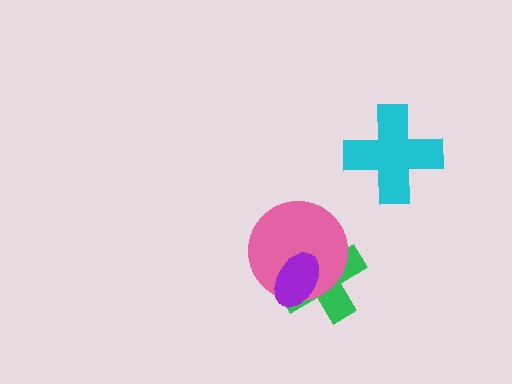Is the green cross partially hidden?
Yes, it is partially covered by another shape.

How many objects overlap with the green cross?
2 objects overlap with the green cross.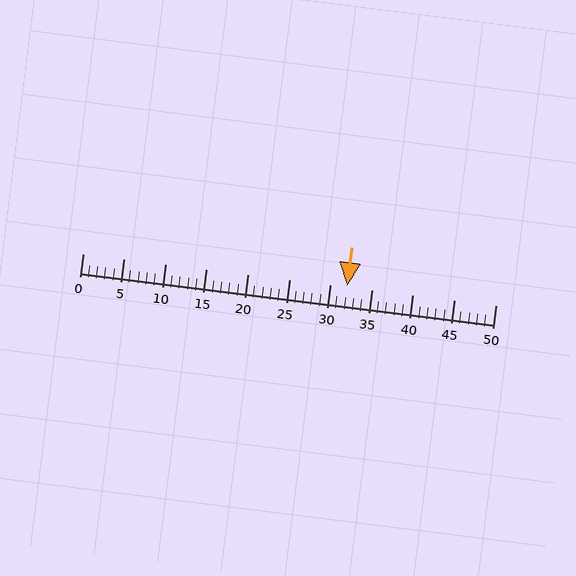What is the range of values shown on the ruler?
The ruler shows values from 0 to 50.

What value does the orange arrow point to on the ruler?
The orange arrow points to approximately 32.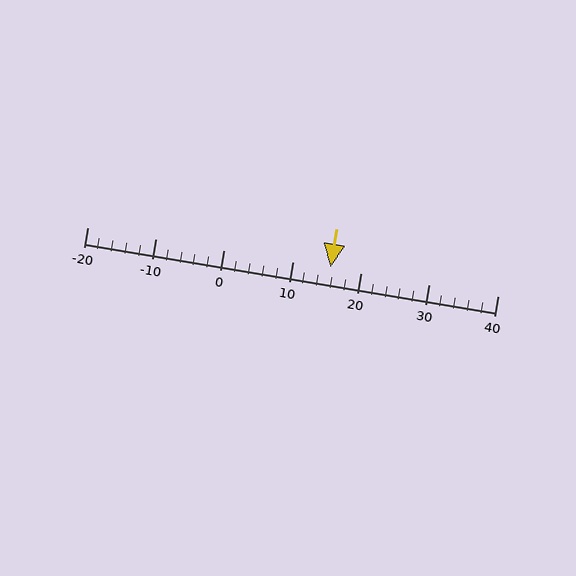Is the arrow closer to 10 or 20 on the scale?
The arrow is closer to 20.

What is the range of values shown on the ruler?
The ruler shows values from -20 to 40.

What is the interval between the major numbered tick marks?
The major tick marks are spaced 10 units apart.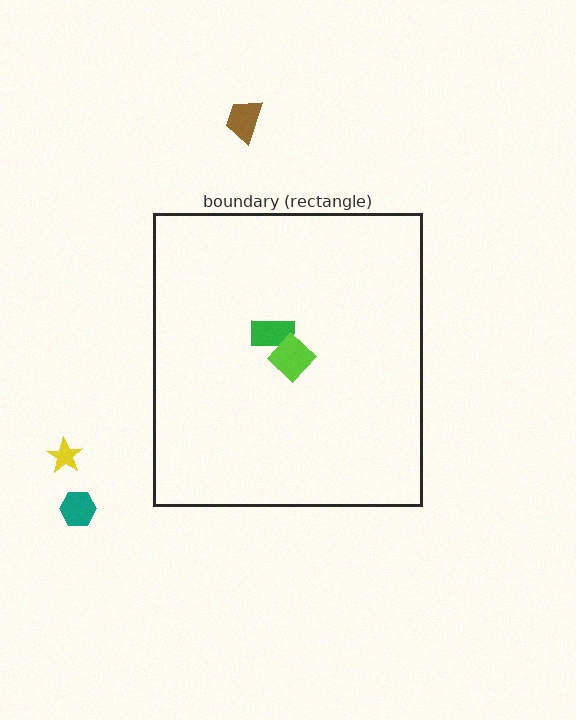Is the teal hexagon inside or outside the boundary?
Outside.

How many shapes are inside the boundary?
2 inside, 3 outside.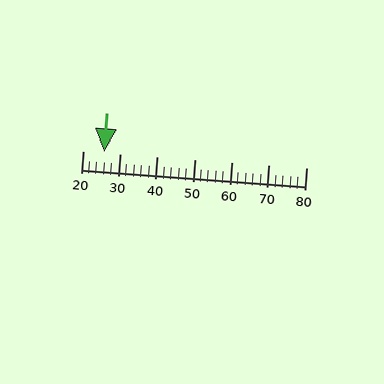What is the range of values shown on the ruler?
The ruler shows values from 20 to 80.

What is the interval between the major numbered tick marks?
The major tick marks are spaced 10 units apart.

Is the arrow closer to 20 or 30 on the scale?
The arrow is closer to 30.